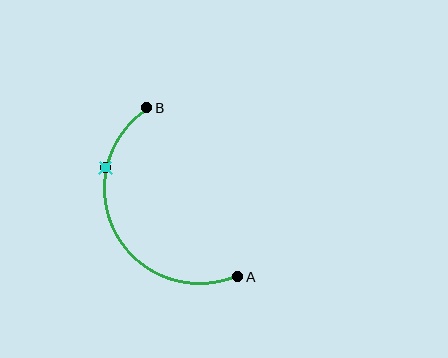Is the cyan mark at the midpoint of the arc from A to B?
No. The cyan mark lies on the arc but is closer to endpoint B. The arc midpoint would be at the point on the curve equidistant along the arc from both A and B.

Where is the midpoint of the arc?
The arc midpoint is the point on the curve farthest from the straight line joining A and B. It sits to the left of that line.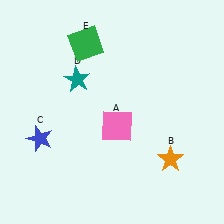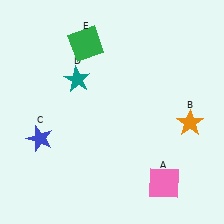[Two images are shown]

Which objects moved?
The objects that moved are: the pink square (A), the orange star (B).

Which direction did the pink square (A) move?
The pink square (A) moved down.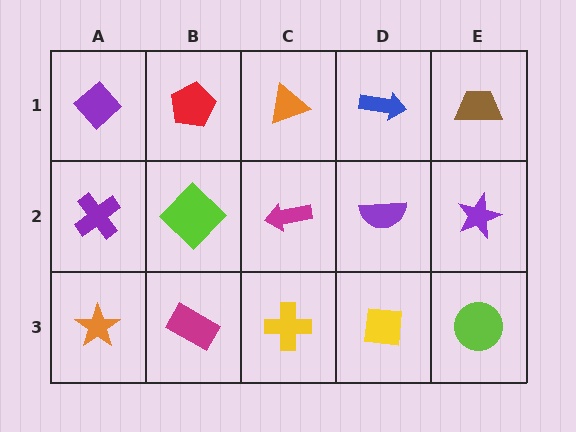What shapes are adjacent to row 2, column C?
An orange triangle (row 1, column C), a yellow cross (row 3, column C), a lime diamond (row 2, column B), a purple semicircle (row 2, column D).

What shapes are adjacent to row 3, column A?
A purple cross (row 2, column A), a magenta rectangle (row 3, column B).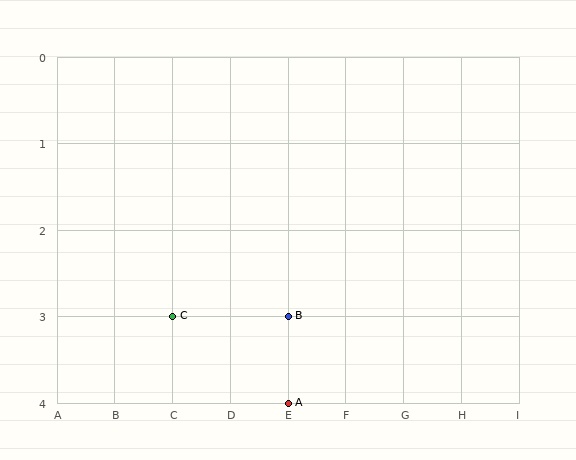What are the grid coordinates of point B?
Point B is at grid coordinates (E, 3).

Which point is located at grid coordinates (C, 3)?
Point C is at (C, 3).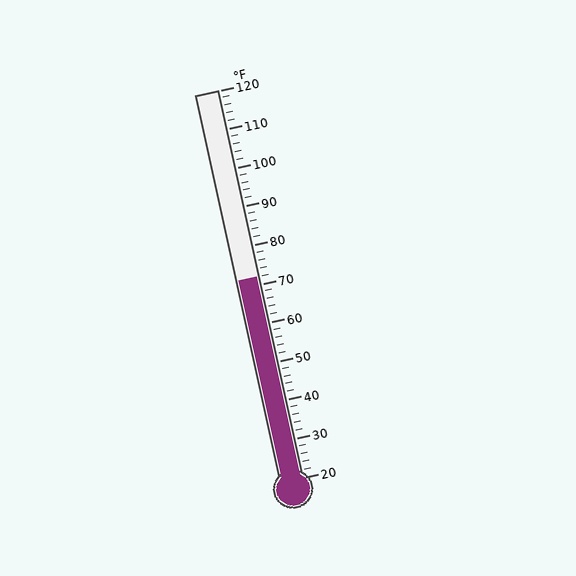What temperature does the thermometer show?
The thermometer shows approximately 72°F.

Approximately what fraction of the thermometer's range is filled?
The thermometer is filled to approximately 50% of its range.